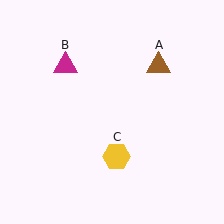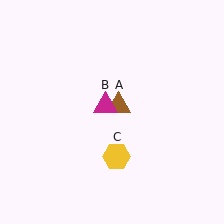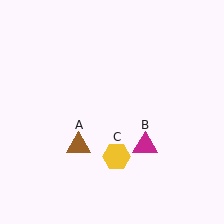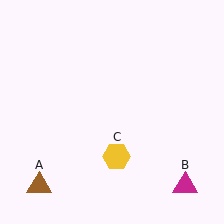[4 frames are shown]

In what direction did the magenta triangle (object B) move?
The magenta triangle (object B) moved down and to the right.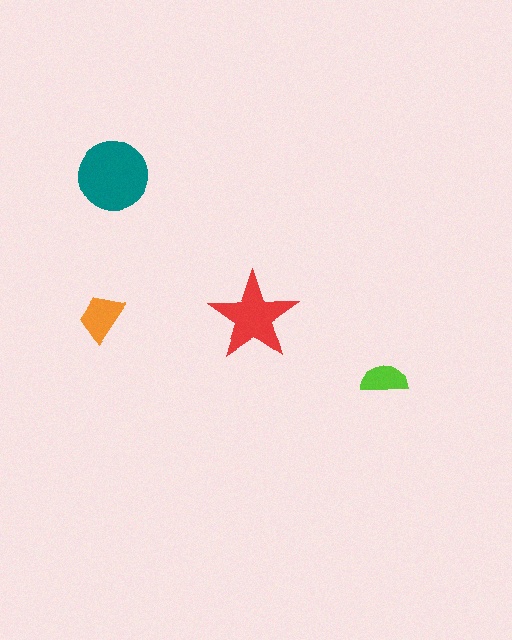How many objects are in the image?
There are 4 objects in the image.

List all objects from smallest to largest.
The lime semicircle, the orange trapezoid, the red star, the teal circle.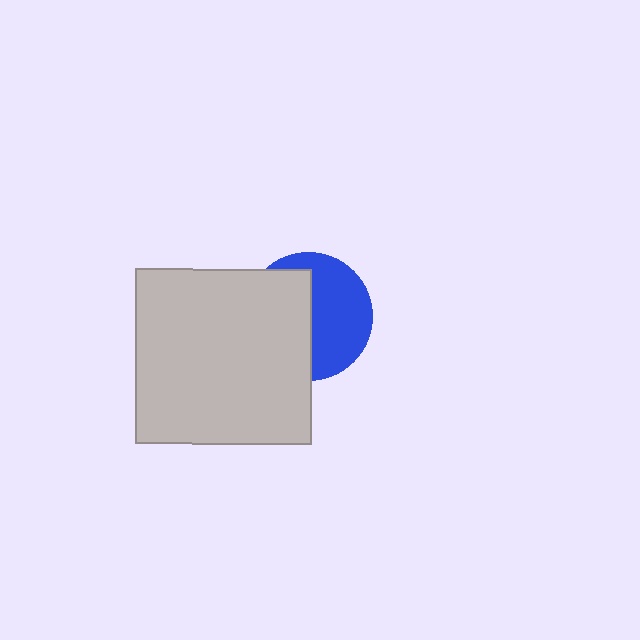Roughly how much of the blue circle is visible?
About half of it is visible (roughly 51%).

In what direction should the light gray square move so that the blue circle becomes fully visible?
The light gray square should move left. That is the shortest direction to clear the overlap and leave the blue circle fully visible.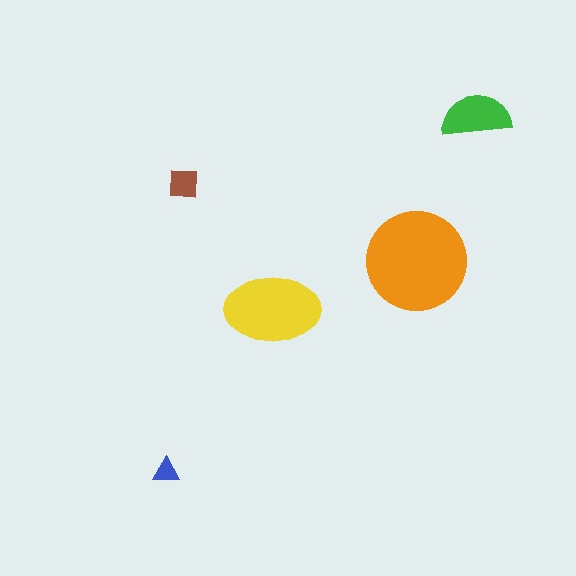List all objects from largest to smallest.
The orange circle, the yellow ellipse, the green semicircle, the brown square, the blue triangle.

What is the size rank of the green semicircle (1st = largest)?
3rd.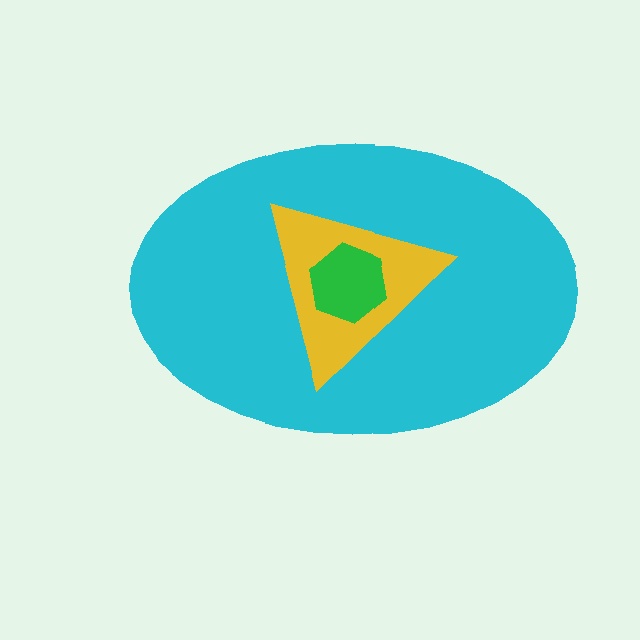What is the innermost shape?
The green hexagon.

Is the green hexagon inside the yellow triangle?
Yes.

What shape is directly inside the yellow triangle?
The green hexagon.